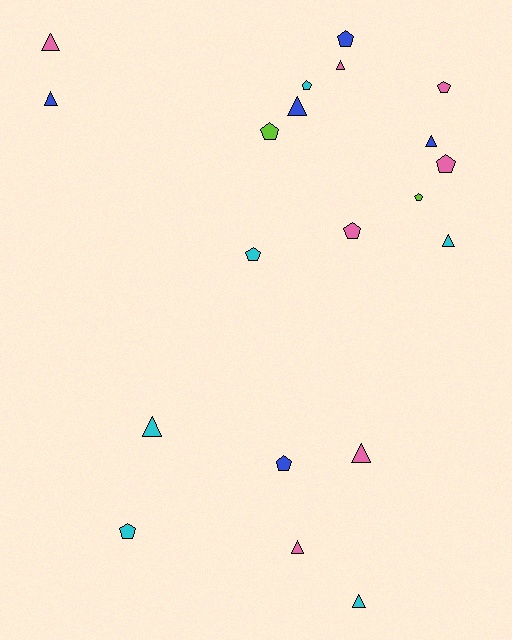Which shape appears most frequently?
Triangle, with 10 objects.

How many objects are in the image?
There are 20 objects.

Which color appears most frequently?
Pink, with 7 objects.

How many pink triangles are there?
There are 4 pink triangles.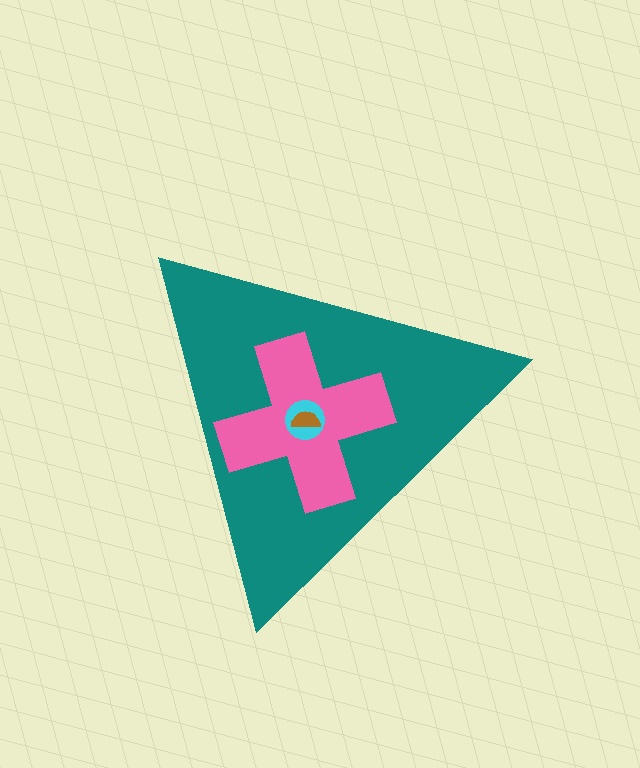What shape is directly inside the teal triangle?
The pink cross.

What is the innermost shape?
The brown semicircle.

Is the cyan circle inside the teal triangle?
Yes.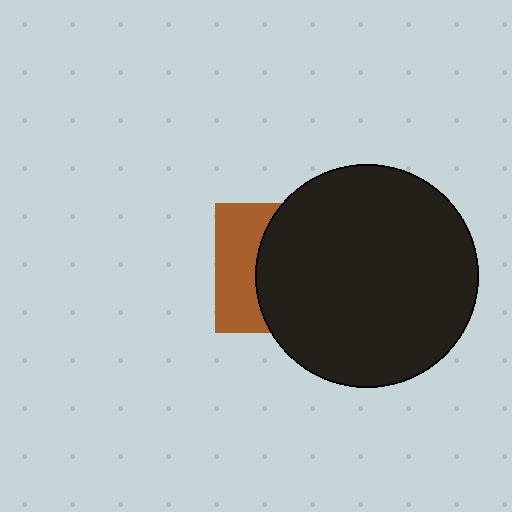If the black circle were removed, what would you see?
You would see the complete brown square.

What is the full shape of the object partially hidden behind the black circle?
The partially hidden object is a brown square.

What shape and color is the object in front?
The object in front is a black circle.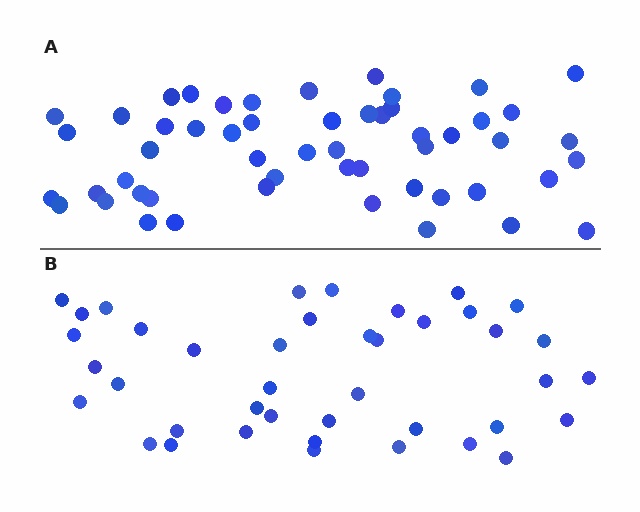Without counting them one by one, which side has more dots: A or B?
Region A (the top region) has more dots.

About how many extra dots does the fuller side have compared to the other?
Region A has roughly 12 or so more dots than region B.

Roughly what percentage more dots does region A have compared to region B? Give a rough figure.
About 30% more.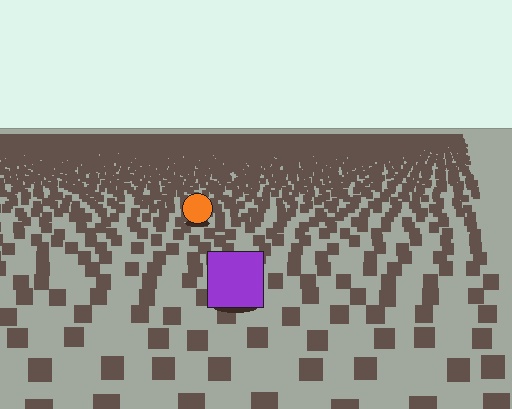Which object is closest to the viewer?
The purple square is closest. The texture marks near it are larger and more spread out.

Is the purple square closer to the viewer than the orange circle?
Yes. The purple square is closer — you can tell from the texture gradient: the ground texture is coarser near it.